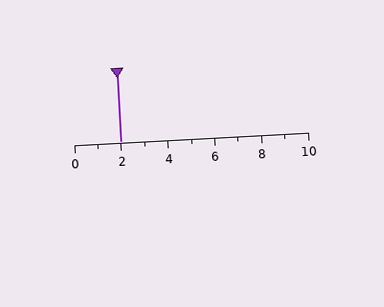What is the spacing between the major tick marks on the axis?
The major ticks are spaced 2 apart.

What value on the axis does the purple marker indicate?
The marker indicates approximately 2.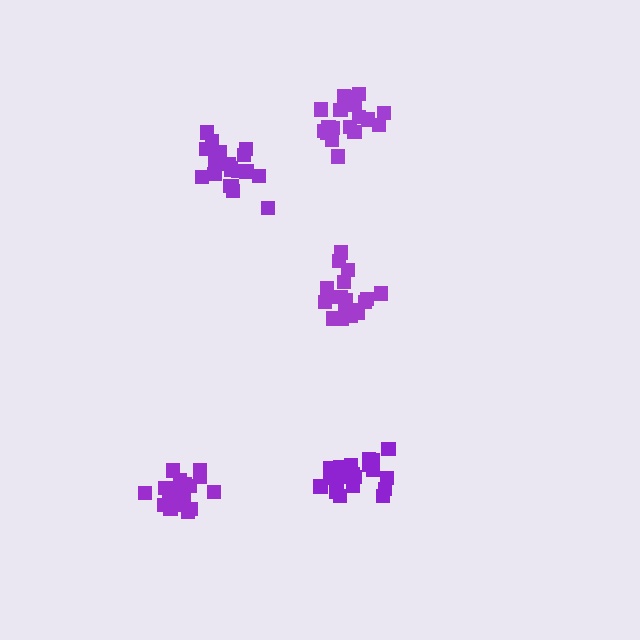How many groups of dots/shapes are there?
There are 5 groups.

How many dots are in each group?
Group 1: 19 dots, Group 2: 19 dots, Group 3: 20 dots, Group 4: 19 dots, Group 5: 21 dots (98 total).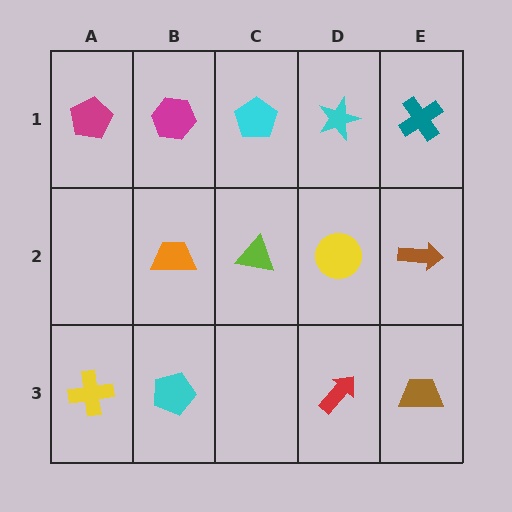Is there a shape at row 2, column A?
No, that cell is empty.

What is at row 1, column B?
A magenta hexagon.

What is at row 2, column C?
A lime triangle.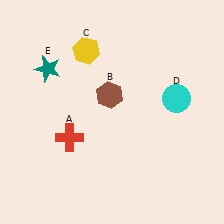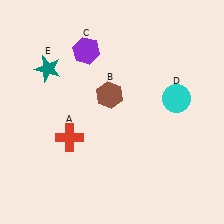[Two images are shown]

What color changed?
The hexagon (C) changed from yellow in Image 1 to purple in Image 2.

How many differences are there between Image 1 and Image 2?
There is 1 difference between the two images.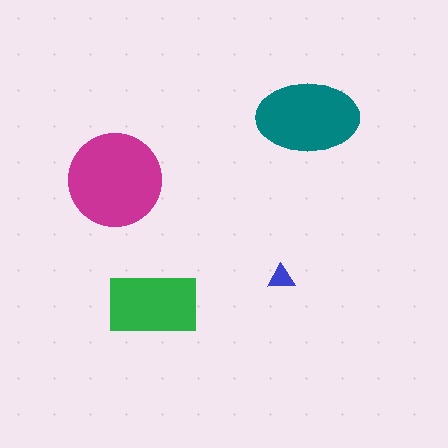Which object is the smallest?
The blue triangle.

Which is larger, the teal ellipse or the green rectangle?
The teal ellipse.